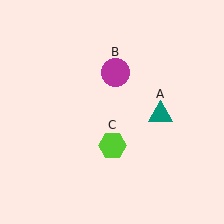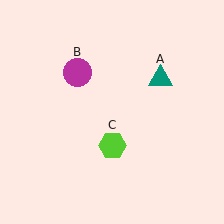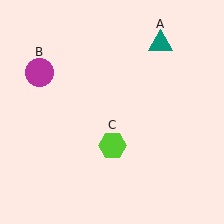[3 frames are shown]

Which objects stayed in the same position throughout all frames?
Lime hexagon (object C) remained stationary.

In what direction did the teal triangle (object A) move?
The teal triangle (object A) moved up.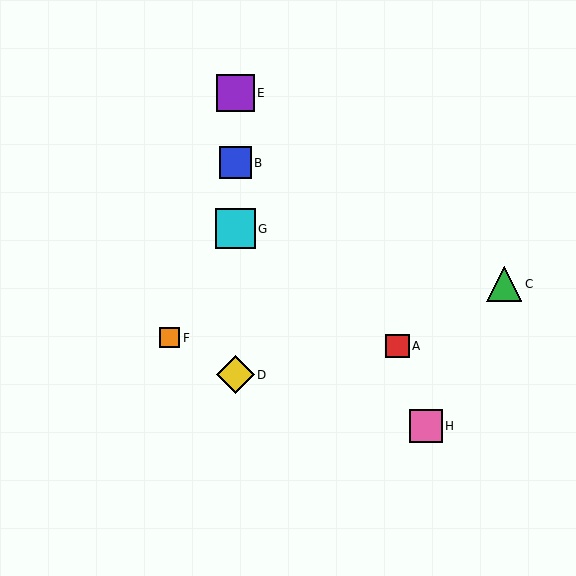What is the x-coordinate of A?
Object A is at x≈398.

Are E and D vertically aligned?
Yes, both are at x≈235.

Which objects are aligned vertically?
Objects B, D, E, G are aligned vertically.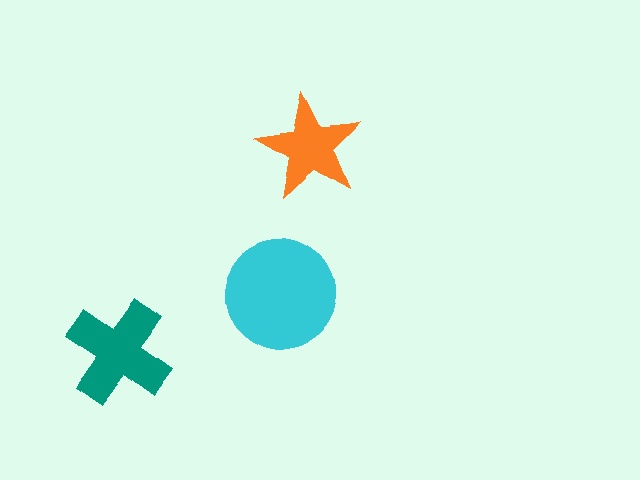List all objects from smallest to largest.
The orange star, the teal cross, the cyan circle.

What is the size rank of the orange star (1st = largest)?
3rd.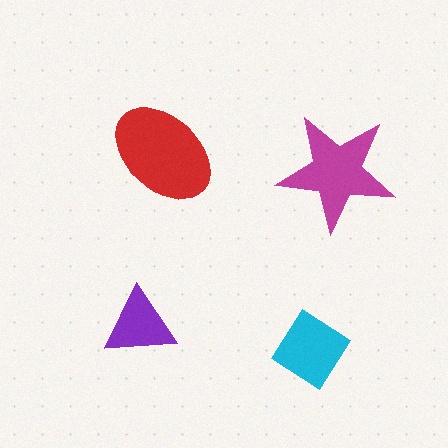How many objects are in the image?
There are 4 objects in the image.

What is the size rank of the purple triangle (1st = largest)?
4th.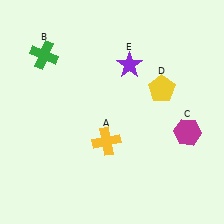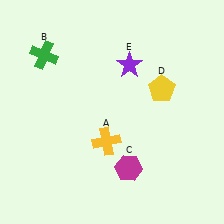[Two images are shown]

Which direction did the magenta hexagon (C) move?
The magenta hexagon (C) moved left.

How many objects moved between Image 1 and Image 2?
1 object moved between the two images.